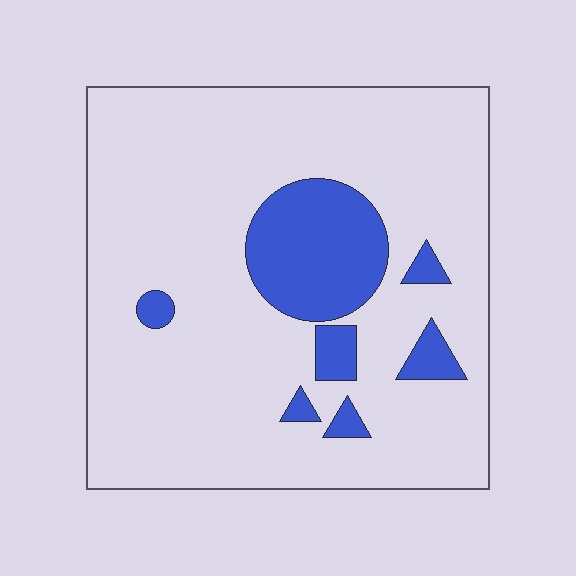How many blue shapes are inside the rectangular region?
7.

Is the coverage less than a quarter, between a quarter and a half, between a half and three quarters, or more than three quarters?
Less than a quarter.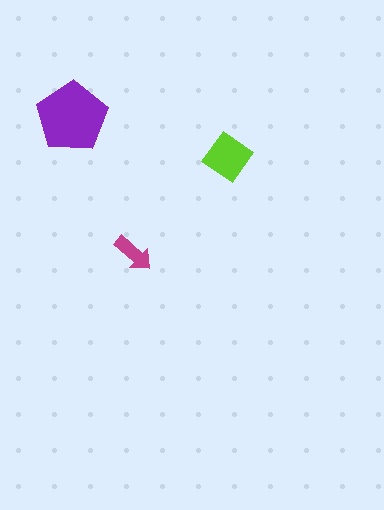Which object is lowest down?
The magenta arrow is bottommost.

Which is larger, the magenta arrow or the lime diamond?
The lime diamond.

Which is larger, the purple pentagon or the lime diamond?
The purple pentagon.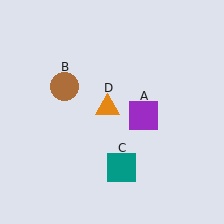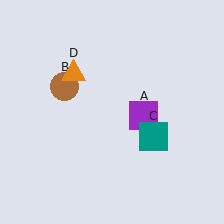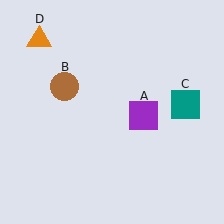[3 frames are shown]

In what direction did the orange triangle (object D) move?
The orange triangle (object D) moved up and to the left.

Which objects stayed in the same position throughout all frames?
Purple square (object A) and brown circle (object B) remained stationary.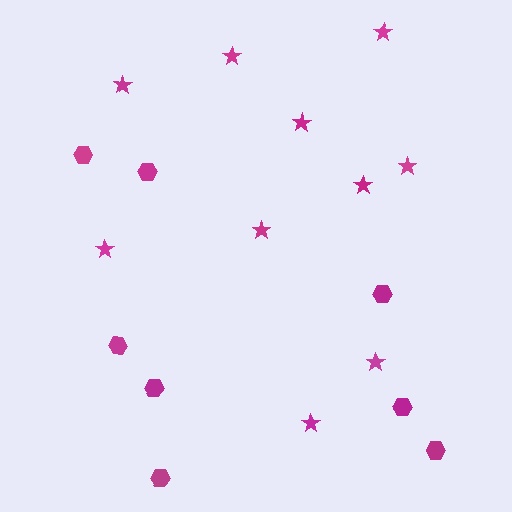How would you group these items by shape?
There are 2 groups: one group of hexagons (8) and one group of stars (10).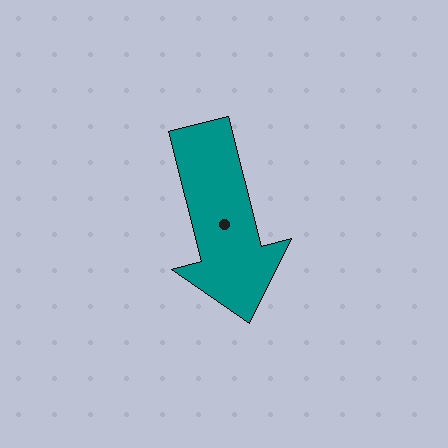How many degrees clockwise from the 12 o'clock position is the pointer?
Approximately 166 degrees.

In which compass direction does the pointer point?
South.